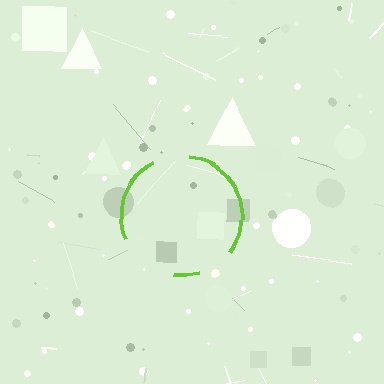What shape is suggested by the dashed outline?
The dashed outline suggests a circle.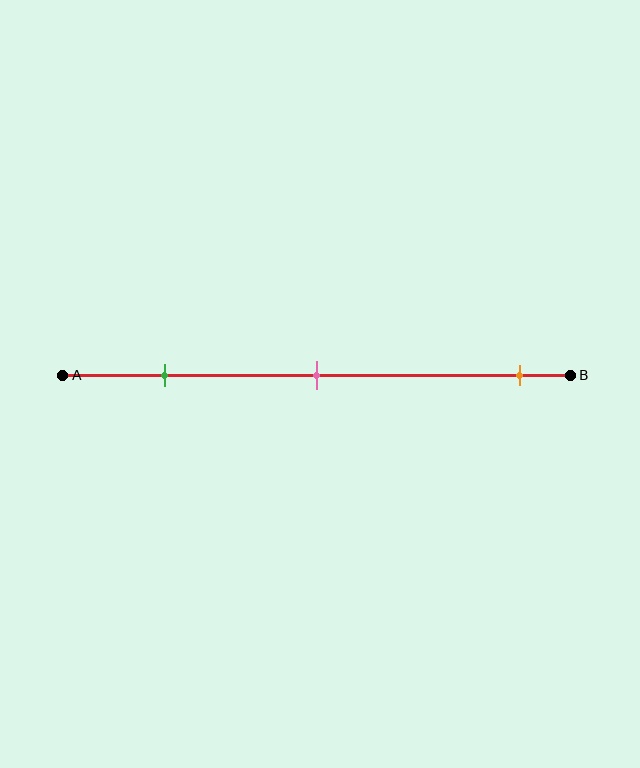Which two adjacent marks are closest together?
The green and pink marks are the closest adjacent pair.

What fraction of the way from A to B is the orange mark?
The orange mark is approximately 90% (0.9) of the way from A to B.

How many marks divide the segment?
There are 3 marks dividing the segment.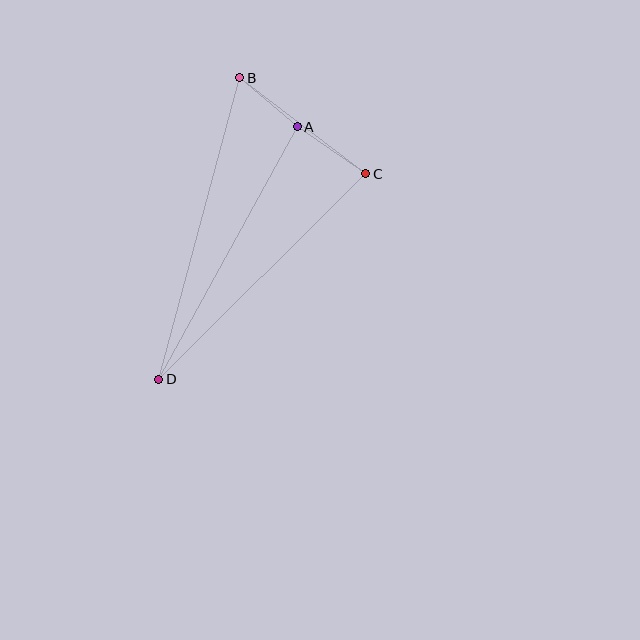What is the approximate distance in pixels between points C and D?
The distance between C and D is approximately 292 pixels.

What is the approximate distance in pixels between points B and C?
The distance between B and C is approximately 158 pixels.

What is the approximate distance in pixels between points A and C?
The distance between A and C is approximately 83 pixels.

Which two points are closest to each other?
Points A and B are closest to each other.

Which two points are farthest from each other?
Points B and D are farthest from each other.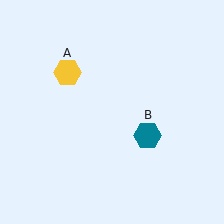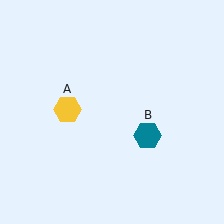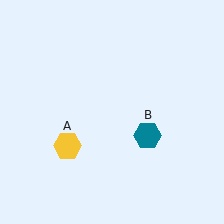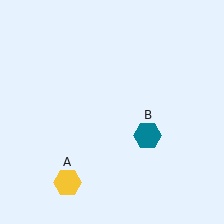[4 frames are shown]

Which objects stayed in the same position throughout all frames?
Teal hexagon (object B) remained stationary.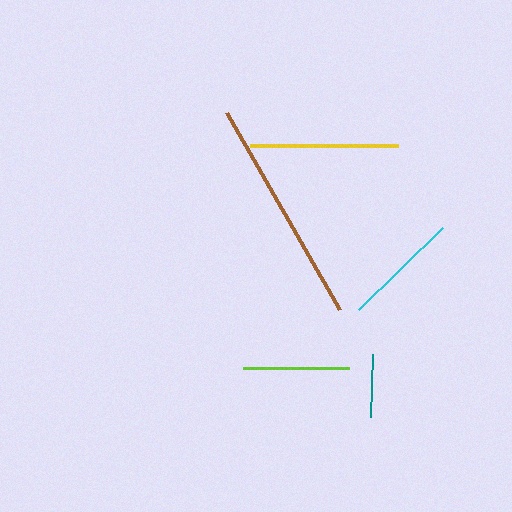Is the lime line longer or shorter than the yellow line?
The yellow line is longer than the lime line.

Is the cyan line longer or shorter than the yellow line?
The yellow line is longer than the cyan line.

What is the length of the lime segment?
The lime segment is approximately 106 pixels long.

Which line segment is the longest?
The brown line is the longest at approximately 227 pixels.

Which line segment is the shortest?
The teal line is the shortest at approximately 63 pixels.